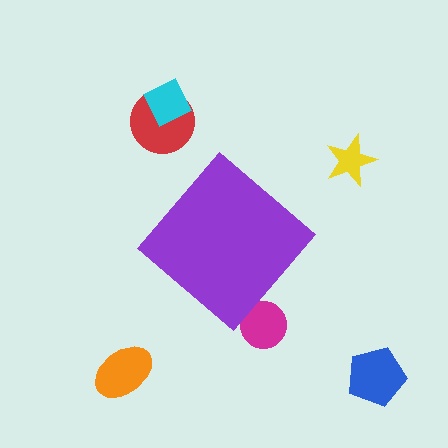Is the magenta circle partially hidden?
Yes, the magenta circle is partially hidden behind the purple diamond.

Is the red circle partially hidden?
No, the red circle is fully visible.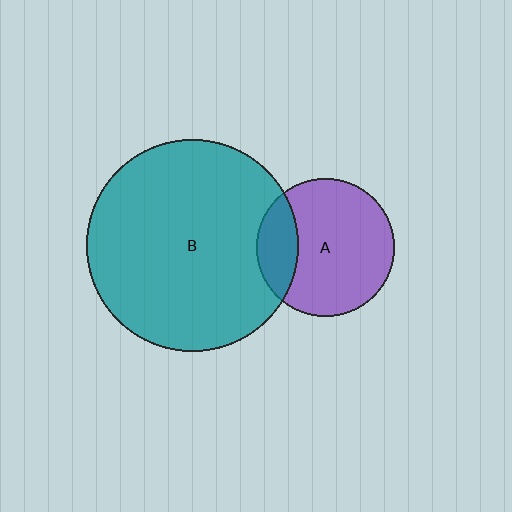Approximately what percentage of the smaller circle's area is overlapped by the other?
Approximately 20%.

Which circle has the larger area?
Circle B (teal).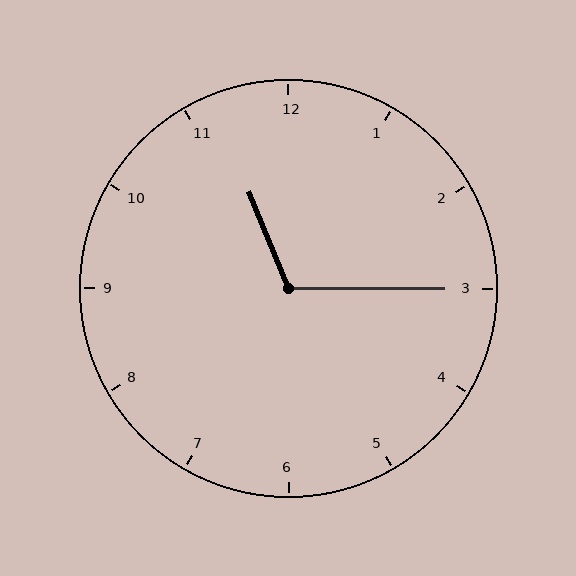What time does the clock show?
11:15.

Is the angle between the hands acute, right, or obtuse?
It is obtuse.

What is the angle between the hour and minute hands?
Approximately 112 degrees.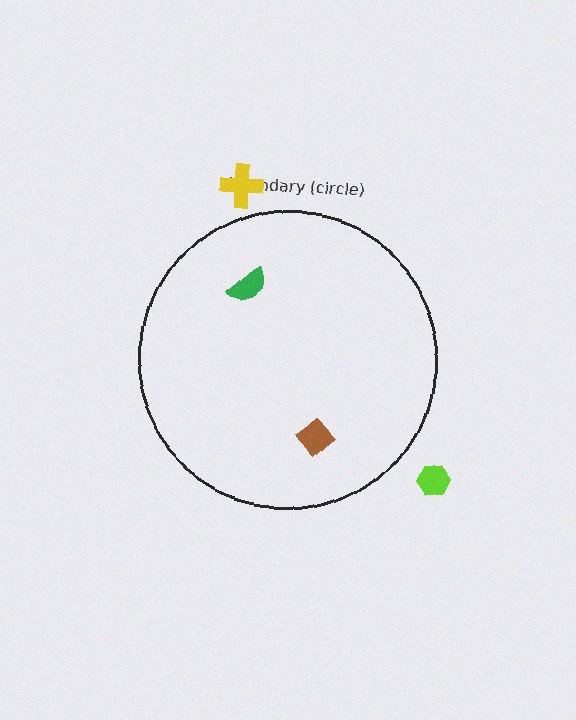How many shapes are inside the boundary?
2 inside, 2 outside.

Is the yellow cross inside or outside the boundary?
Outside.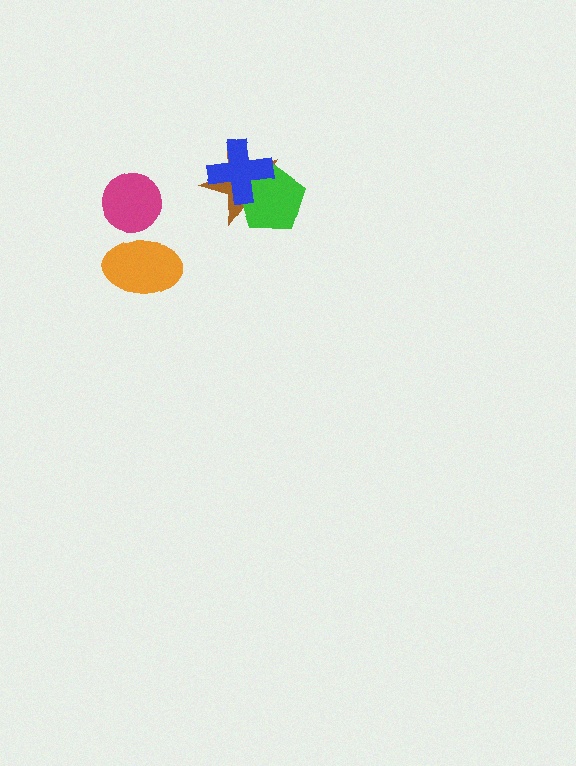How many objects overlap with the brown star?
2 objects overlap with the brown star.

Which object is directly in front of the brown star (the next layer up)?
The green pentagon is directly in front of the brown star.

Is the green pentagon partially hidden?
Yes, it is partially covered by another shape.